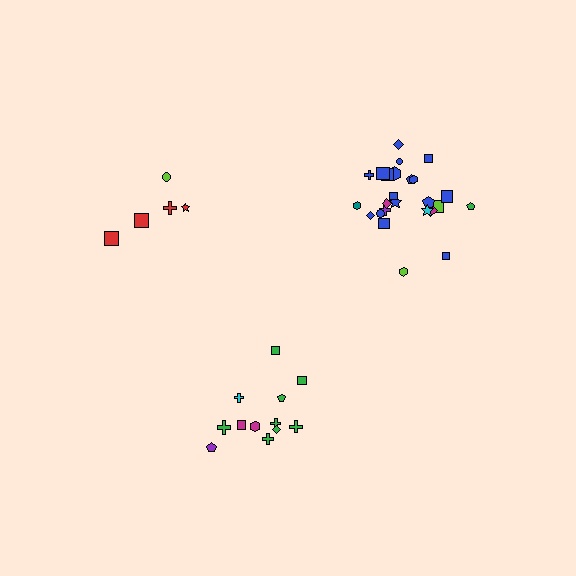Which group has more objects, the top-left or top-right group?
The top-right group.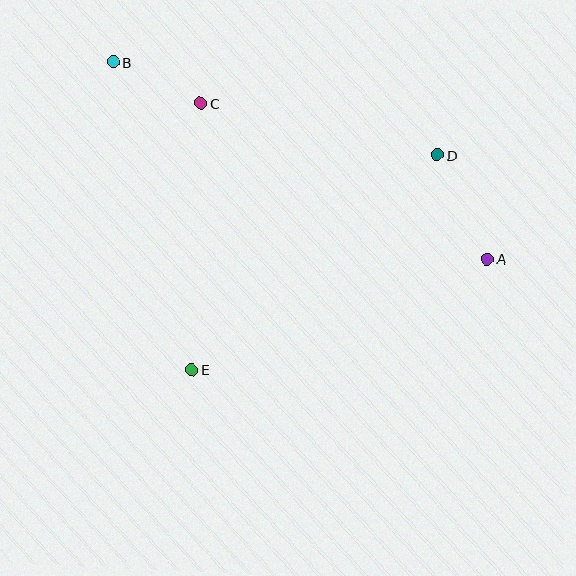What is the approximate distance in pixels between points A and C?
The distance between A and C is approximately 326 pixels.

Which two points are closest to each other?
Points B and C are closest to each other.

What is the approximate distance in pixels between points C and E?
The distance between C and E is approximately 266 pixels.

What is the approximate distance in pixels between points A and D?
The distance between A and D is approximately 115 pixels.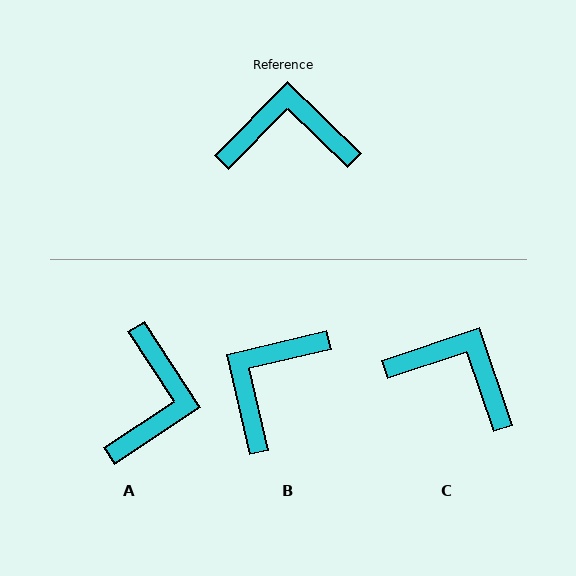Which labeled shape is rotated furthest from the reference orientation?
A, about 102 degrees away.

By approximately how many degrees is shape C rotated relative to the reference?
Approximately 27 degrees clockwise.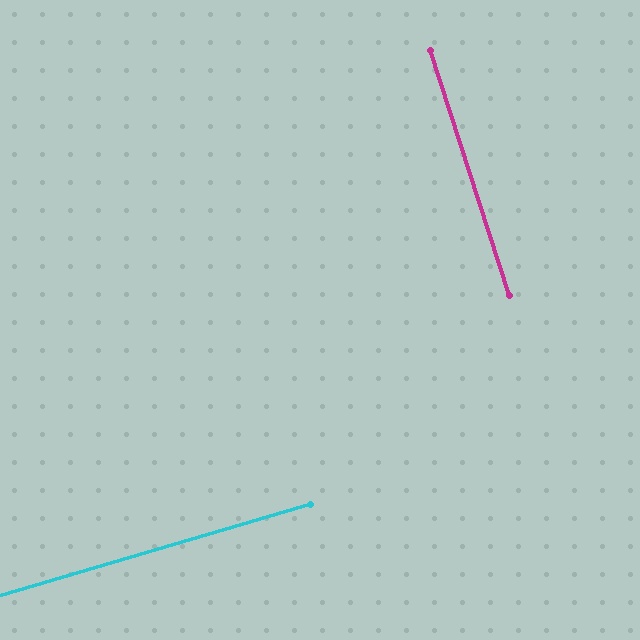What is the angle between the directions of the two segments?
Approximately 88 degrees.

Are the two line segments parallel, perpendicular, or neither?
Perpendicular — they meet at approximately 88°.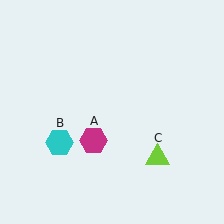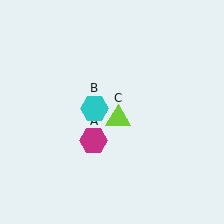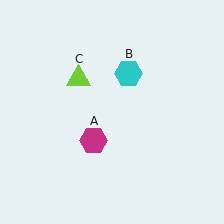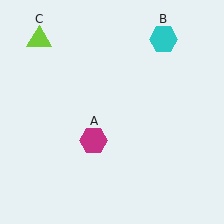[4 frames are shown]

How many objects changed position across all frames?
2 objects changed position: cyan hexagon (object B), lime triangle (object C).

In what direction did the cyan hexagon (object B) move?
The cyan hexagon (object B) moved up and to the right.